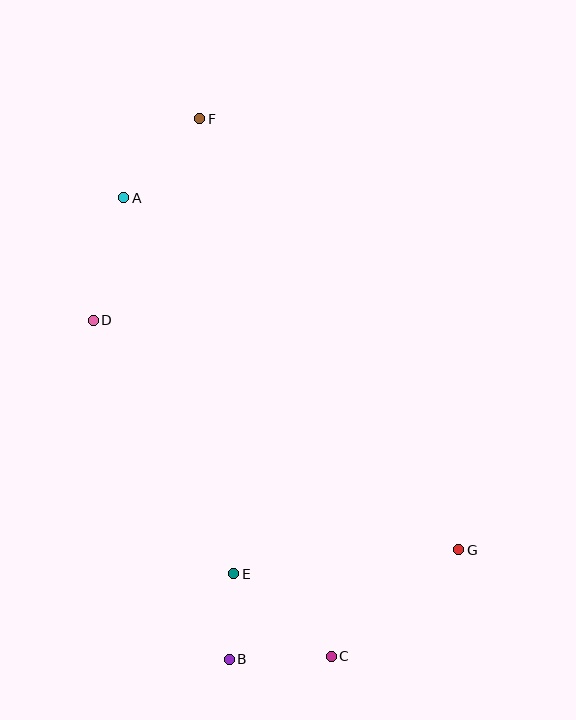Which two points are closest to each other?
Points B and E are closest to each other.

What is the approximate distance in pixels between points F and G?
The distance between F and G is approximately 503 pixels.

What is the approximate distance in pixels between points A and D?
The distance between A and D is approximately 126 pixels.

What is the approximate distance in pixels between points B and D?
The distance between B and D is approximately 365 pixels.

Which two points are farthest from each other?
Points C and F are farthest from each other.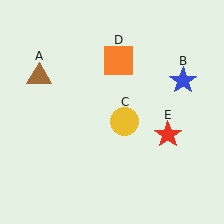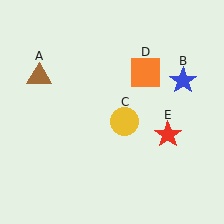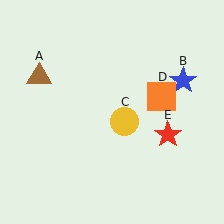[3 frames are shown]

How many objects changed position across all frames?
1 object changed position: orange square (object D).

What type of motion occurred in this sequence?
The orange square (object D) rotated clockwise around the center of the scene.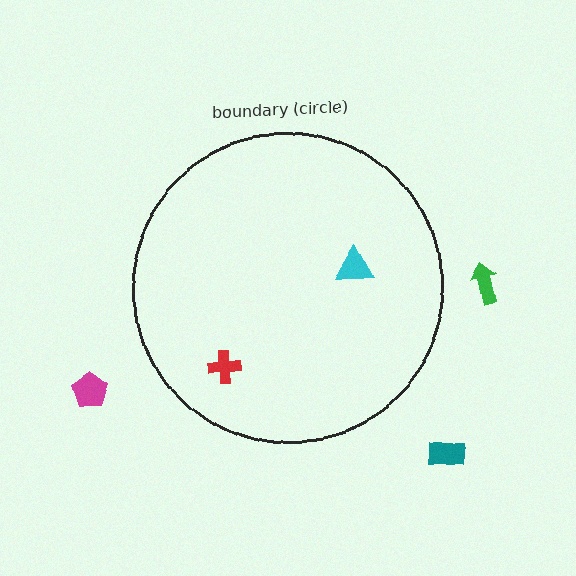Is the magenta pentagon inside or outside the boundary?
Outside.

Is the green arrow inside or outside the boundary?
Outside.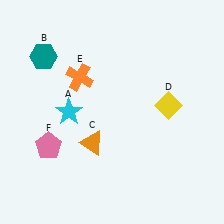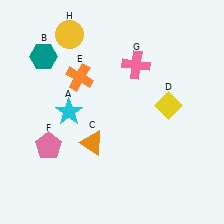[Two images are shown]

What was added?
A pink cross (G), a yellow circle (H) were added in Image 2.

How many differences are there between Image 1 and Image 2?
There are 2 differences between the two images.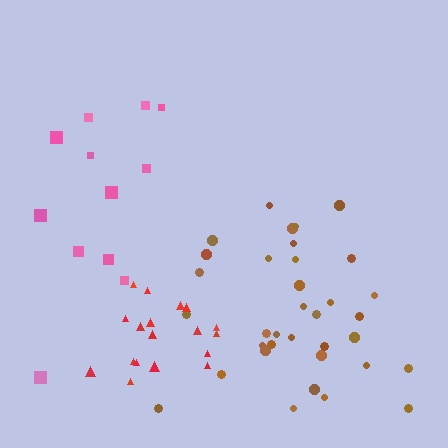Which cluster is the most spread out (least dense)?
Pink.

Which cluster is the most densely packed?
Red.